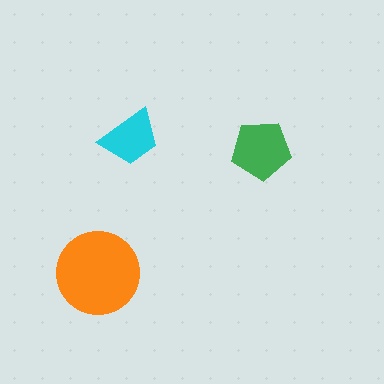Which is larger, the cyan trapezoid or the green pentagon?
The green pentagon.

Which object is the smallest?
The cyan trapezoid.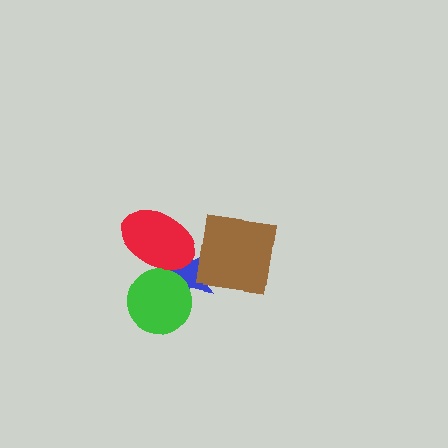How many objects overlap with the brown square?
2 objects overlap with the brown square.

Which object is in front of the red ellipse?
The brown square is in front of the red ellipse.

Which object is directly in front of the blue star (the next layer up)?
The green circle is directly in front of the blue star.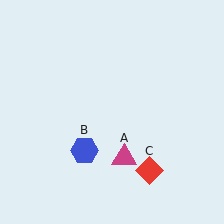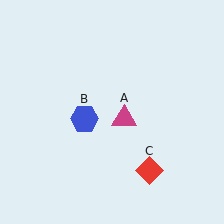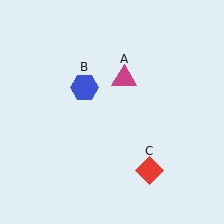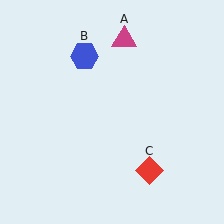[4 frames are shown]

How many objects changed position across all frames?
2 objects changed position: magenta triangle (object A), blue hexagon (object B).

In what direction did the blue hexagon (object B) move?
The blue hexagon (object B) moved up.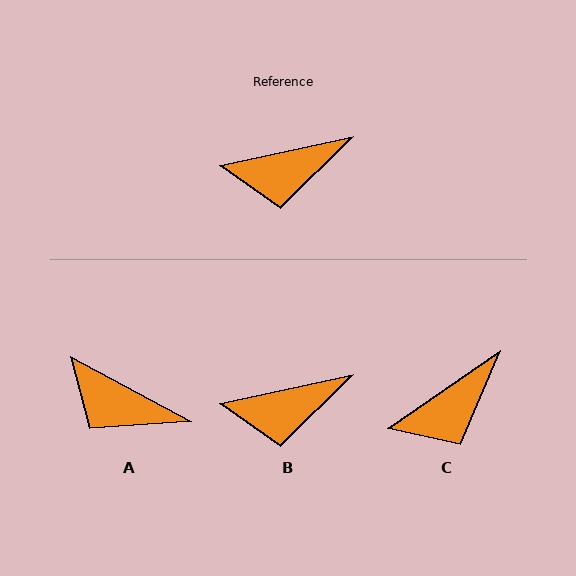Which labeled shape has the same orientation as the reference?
B.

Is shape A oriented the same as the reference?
No, it is off by about 40 degrees.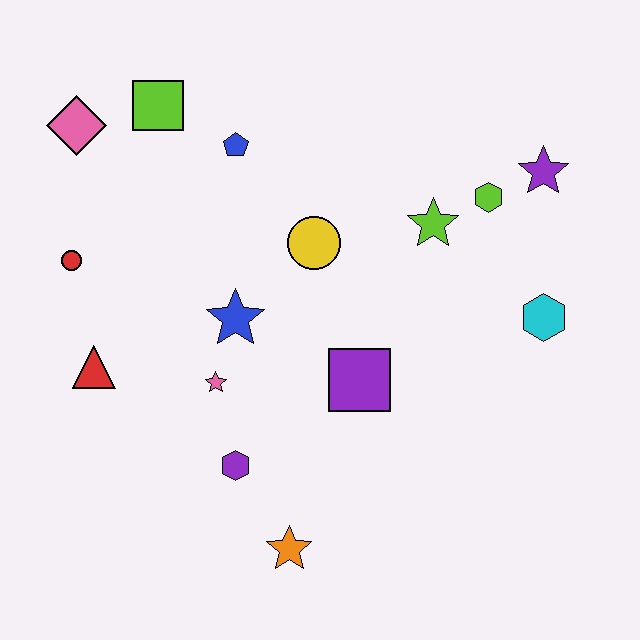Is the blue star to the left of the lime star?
Yes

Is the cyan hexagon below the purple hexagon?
No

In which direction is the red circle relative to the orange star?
The red circle is above the orange star.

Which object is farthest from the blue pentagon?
The orange star is farthest from the blue pentagon.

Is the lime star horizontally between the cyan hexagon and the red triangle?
Yes